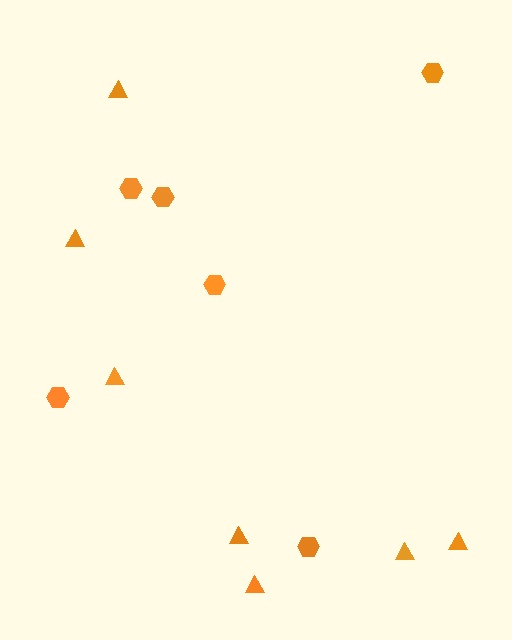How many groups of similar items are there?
There are 2 groups: one group of triangles (7) and one group of hexagons (6).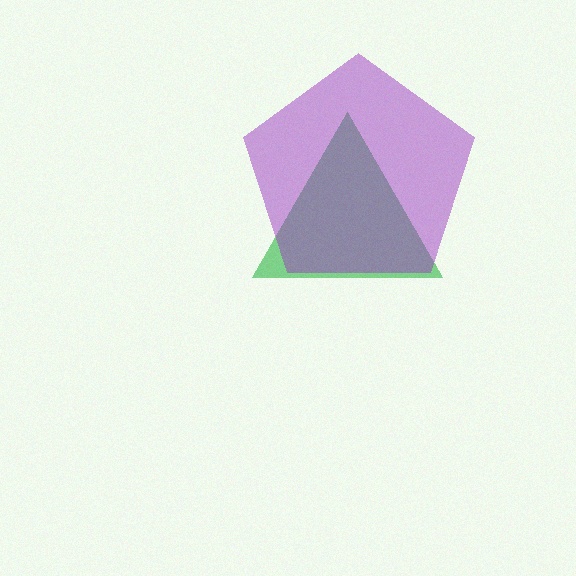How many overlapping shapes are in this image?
There are 2 overlapping shapes in the image.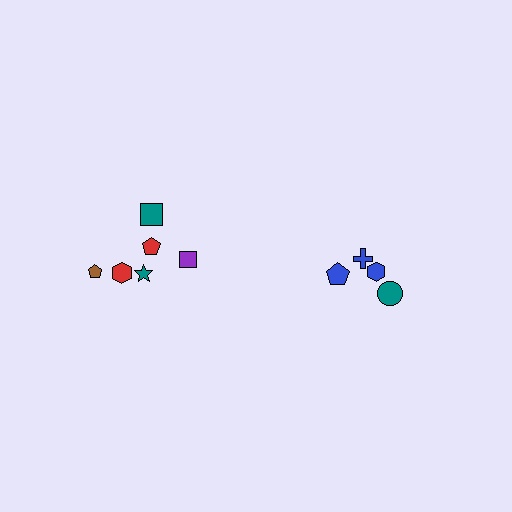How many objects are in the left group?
There are 6 objects.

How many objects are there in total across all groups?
There are 10 objects.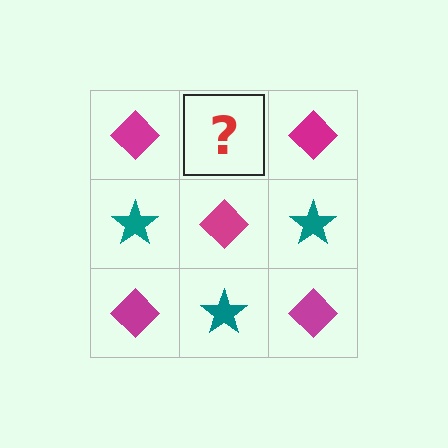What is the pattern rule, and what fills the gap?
The rule is that it alternates magenta diamond and teal star in a checkerboard pattern. The gap should be filled with a teal star.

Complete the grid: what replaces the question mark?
The question mark should be replaced with a teal star.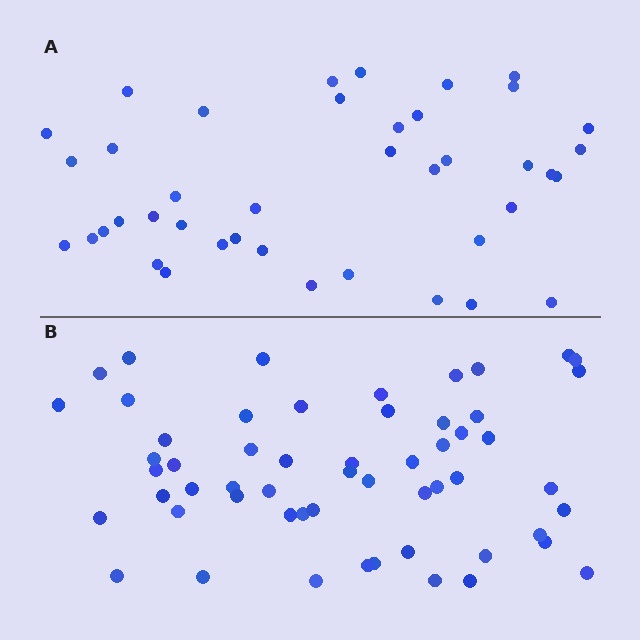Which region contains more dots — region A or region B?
Region B (the bottom region) has more dots.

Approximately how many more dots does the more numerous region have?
Region B has approximately 15 more dots than region A.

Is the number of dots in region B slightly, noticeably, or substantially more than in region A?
Region B has noticeably more, but not dramatically so. The ratio is roughly 1.4 to 1.